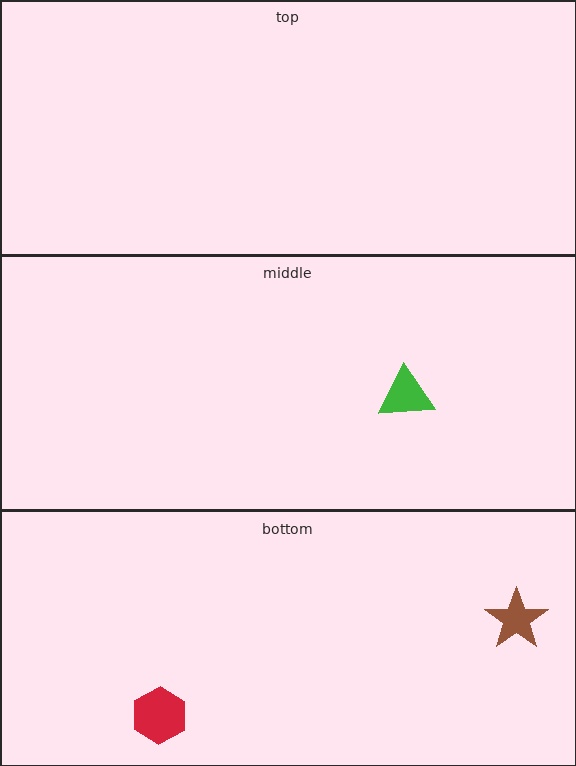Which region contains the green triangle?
The middle region.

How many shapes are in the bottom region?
2.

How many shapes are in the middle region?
1.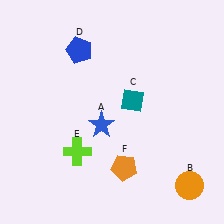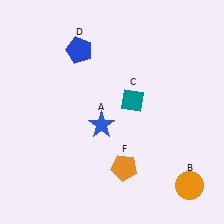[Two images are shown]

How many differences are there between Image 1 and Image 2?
There is 1 difference between the two images.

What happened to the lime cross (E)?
The lime cross (E) was removed in Image 2. It was in the bottom-left area of Image 1.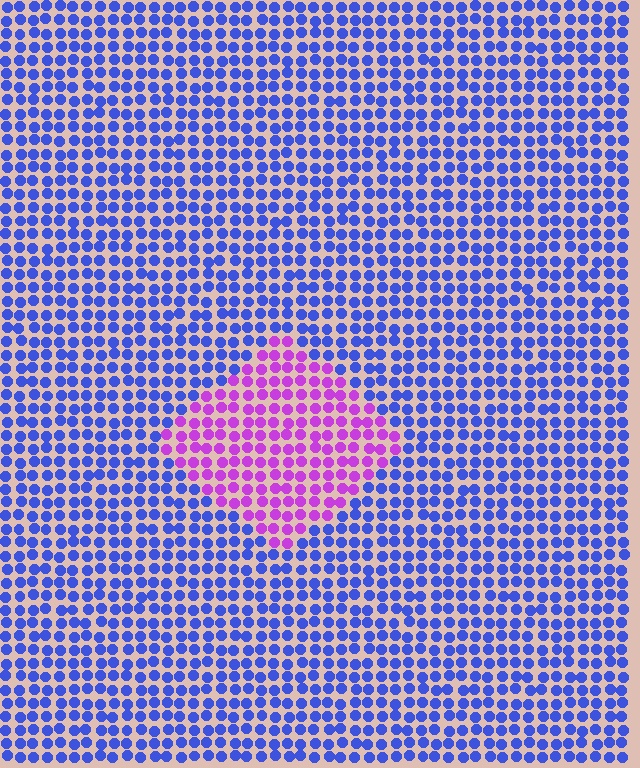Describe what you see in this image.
The image is filled with small blue elements in a uniform arrangement. A diamond-shaped region is visible where the elements are tinted to a slightly different hue, forming a subtle color boundary.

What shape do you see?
I see a diamond.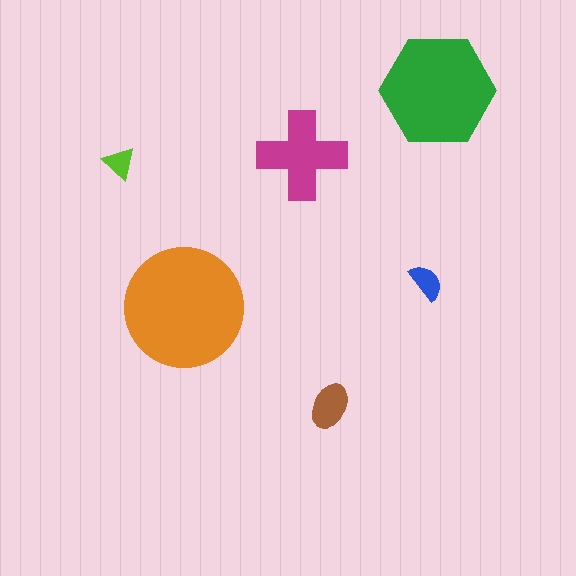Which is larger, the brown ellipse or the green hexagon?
The green hexagon.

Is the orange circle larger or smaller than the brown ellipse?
Larger.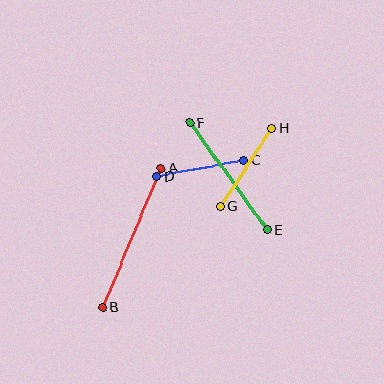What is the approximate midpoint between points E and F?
The midpoint is at approximately (228, 177) pixels.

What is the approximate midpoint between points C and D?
The midpoint is at approximately (200, 168) pixels.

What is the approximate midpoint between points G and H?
The midpoint is at approximately (246, 168) pixels.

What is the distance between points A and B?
The distance is approximately 151 pixels.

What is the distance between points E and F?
The distance is approximately 132 pixels.